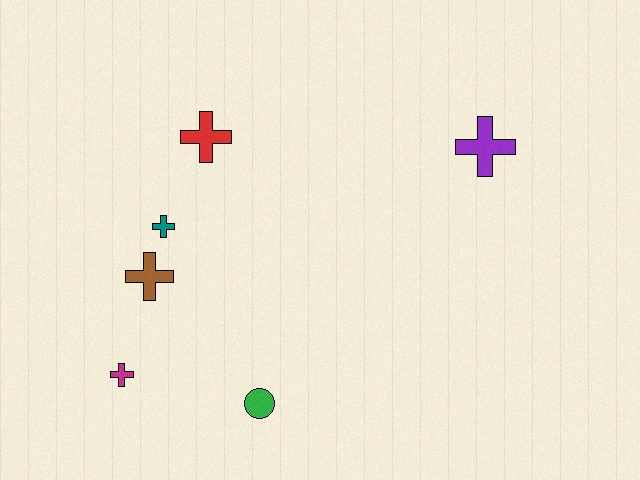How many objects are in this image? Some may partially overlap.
There are 6 objects.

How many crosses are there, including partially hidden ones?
There are 5 crosses.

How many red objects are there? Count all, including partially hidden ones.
There is 1 red object.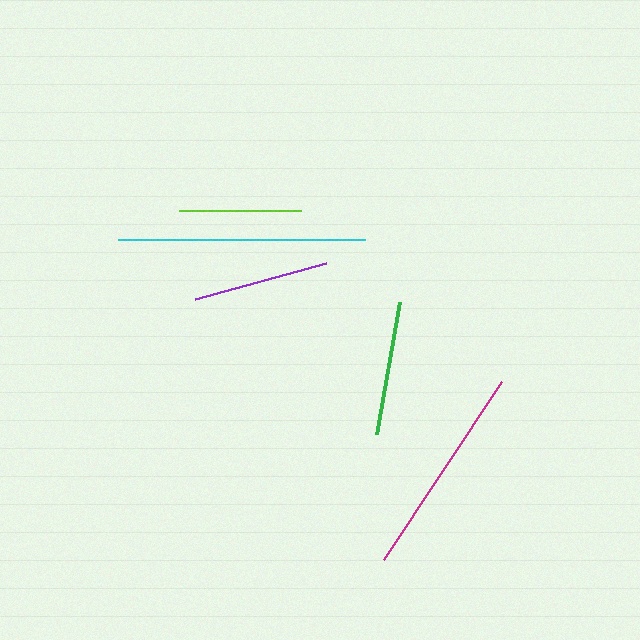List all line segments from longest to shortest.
From longest to shortest: cyan, magenta, purple, green, lime.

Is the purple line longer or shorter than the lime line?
The purple line is longer than the lime line.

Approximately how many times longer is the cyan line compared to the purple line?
The cyan line is approximately 1.8 times the length of the purple line.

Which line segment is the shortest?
The lime line is the shortest at approximately 122 pixels.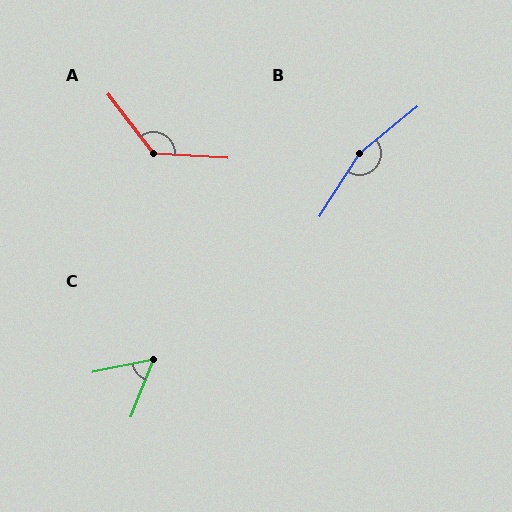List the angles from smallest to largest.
C (58°), A (131°), B (161°).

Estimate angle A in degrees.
Approximately 131 degrees.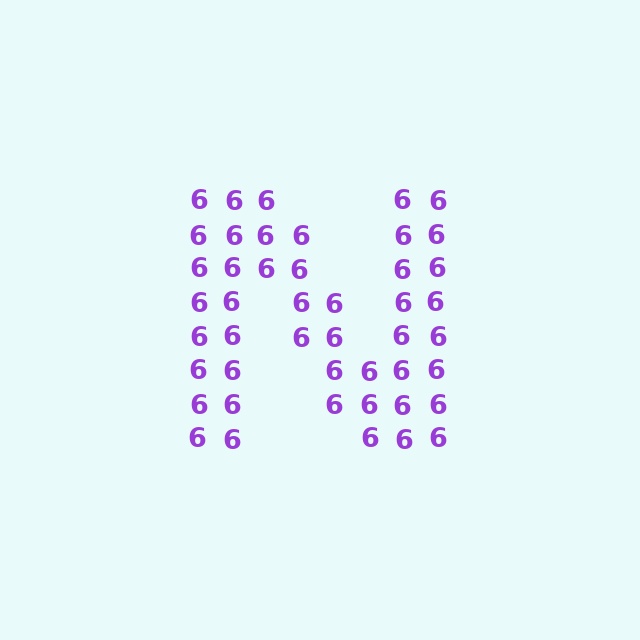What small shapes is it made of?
It is made of small digit 6's.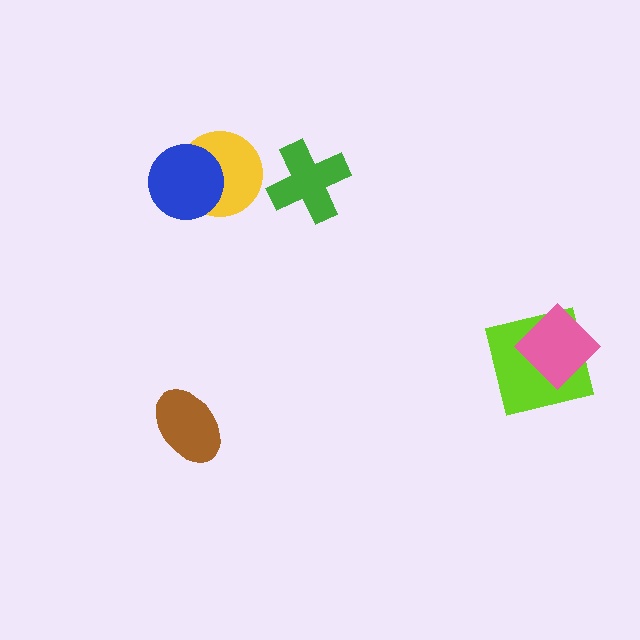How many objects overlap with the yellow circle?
1 object overlaps with the yellow circle.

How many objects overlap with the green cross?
0 objects overlap with the green cross.